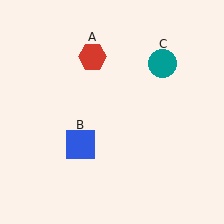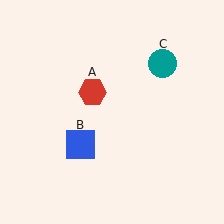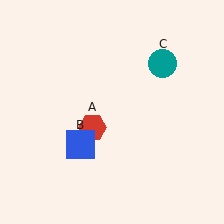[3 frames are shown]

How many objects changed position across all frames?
1 object changed position: red hexagon (object A).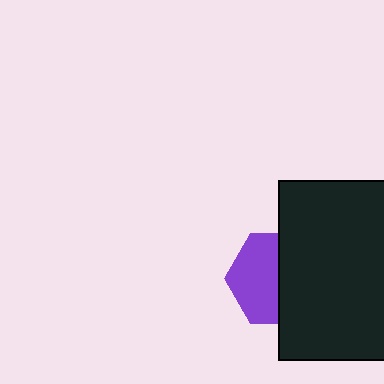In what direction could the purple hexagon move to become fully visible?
The purple hexagon could move left. That would shift it out from behind the black rectangle entirely.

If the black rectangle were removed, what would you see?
You would see the complete purple hexagon.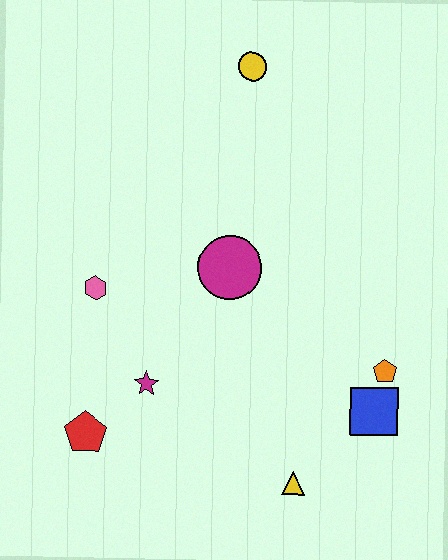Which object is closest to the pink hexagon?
The magenta star is closest to the pink hexagon.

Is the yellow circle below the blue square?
No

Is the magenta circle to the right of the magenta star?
Yes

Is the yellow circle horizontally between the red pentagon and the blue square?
Yes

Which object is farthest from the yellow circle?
The yellow triangle is farthest from the yellow circle.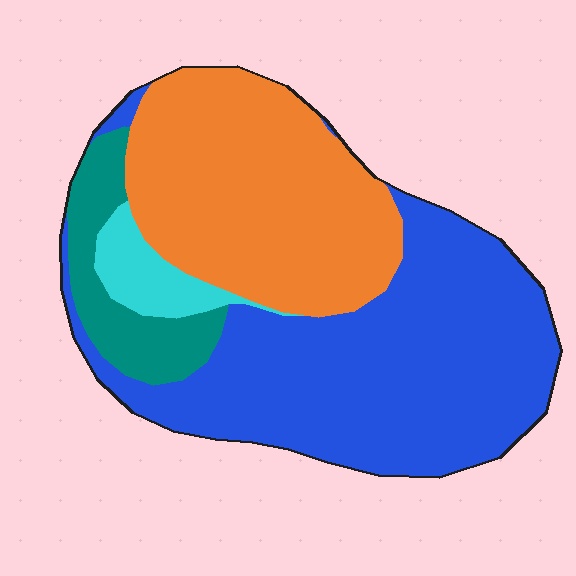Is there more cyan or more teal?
Teal.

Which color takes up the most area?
Blue, at roughly 50%.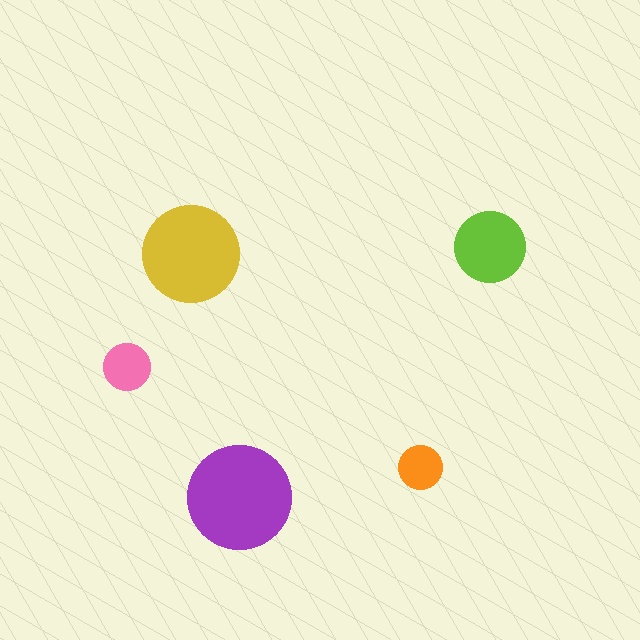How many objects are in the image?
There are 5 objects in the image.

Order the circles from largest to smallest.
the purple one, the yellow one, the lime one, the pink one, the orange one.